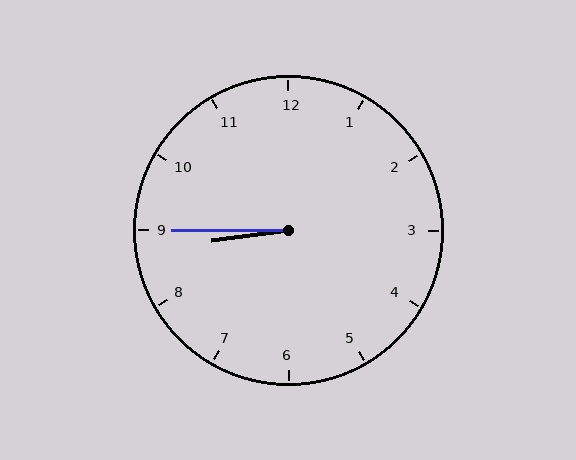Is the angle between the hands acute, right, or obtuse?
It is acute.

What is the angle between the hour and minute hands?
Approximately 8 degrees.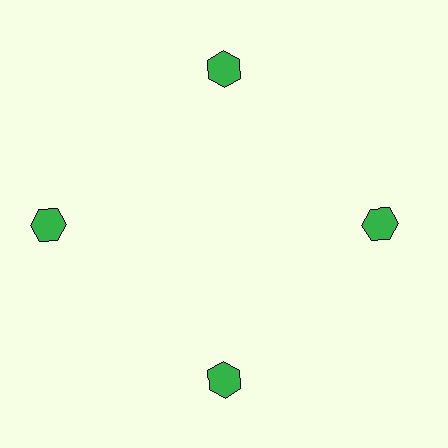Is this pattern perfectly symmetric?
No. The 4 green hexagons are arranged in a ring, but one element near the 9 o'clock position is pushed outward from the center, breaking the 4-fold rotational symmetry.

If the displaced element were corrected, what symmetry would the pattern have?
It would have 4-fold rotational symmetry — the pattern would map onto itself every 90 degrees.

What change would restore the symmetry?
The symmetry would be restored by moving it inward, back onto the ring so that all 4 hexagons sit at equal angles and equal distance from the center.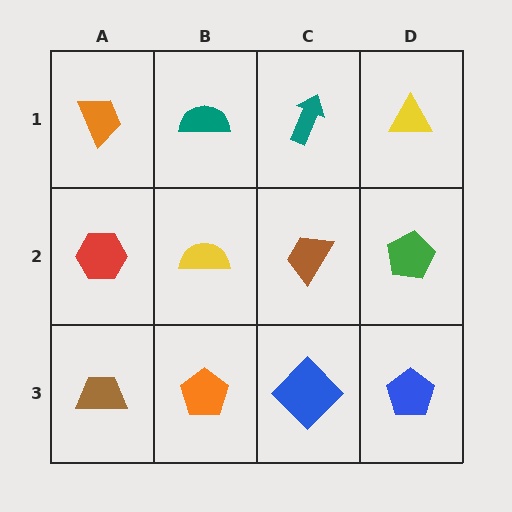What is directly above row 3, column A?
A red hexagon.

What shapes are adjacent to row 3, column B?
A yellow semicircle (row 2, column B), a brown trapezoid (row 3, column A), a blue diamond (row 3, column C).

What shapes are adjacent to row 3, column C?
A brown trapezoid (row 2, column C), an orange pentagon (row 3, column B), a blue pentagon (row 3, column D).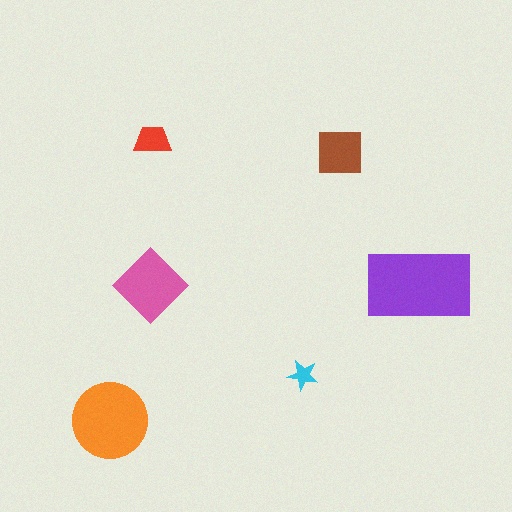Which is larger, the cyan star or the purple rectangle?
The purple rectangle.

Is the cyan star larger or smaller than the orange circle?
Smaller.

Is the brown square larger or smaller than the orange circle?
Smaller.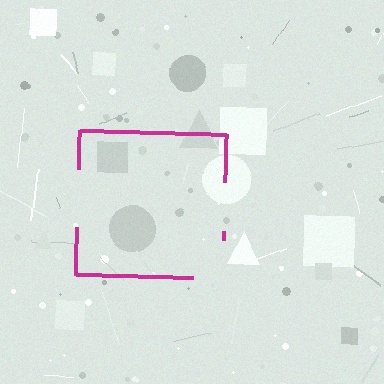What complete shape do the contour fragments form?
The contour fragments form a square.